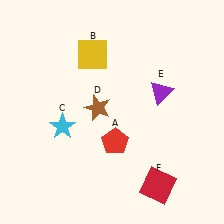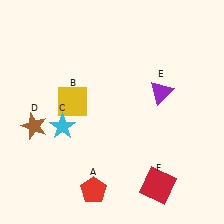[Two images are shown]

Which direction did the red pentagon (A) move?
The red pentagon (A) moved down.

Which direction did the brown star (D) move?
The brown star (D) moved left.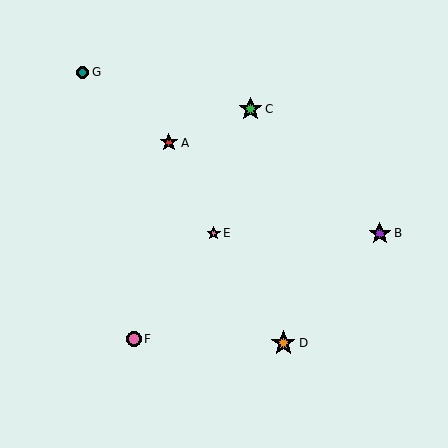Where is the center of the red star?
The center of the red star is at (169, 143).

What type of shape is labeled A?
Shape A is a red star.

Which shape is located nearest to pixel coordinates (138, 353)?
The pink circle (labeled F) at (134, 339) is nearest to that location.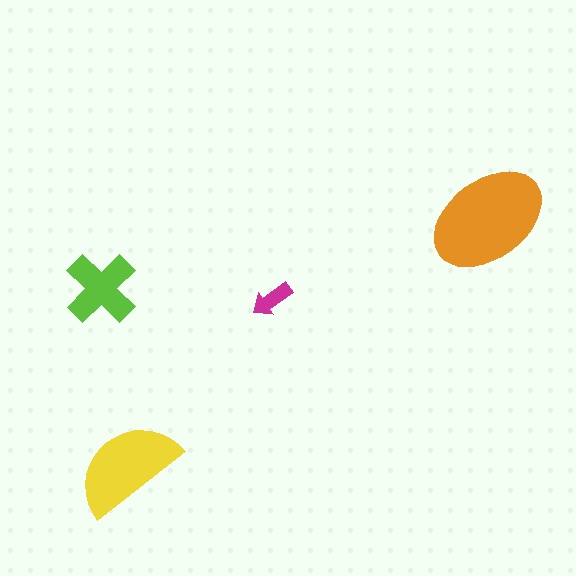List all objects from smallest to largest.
The magenta arrow, the lime cross, the yellow semicircle, the orange ellipse.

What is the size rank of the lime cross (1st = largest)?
3rd.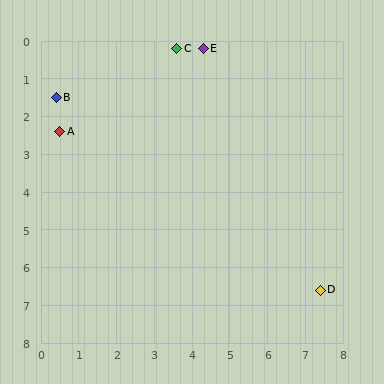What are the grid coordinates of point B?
Point B is at approximately (0.4, 1.5).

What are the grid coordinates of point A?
Point A is at approximately (0.5, 2.4).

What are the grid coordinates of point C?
Point C is at approximately (3.6, 0.2).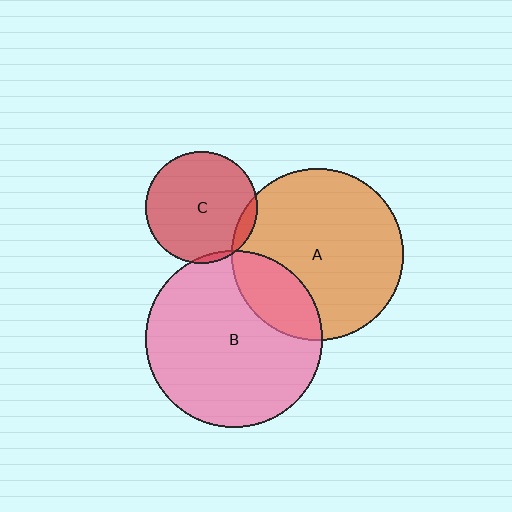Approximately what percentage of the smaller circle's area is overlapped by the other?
Approximately 10%.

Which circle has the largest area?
Circle B (pink).